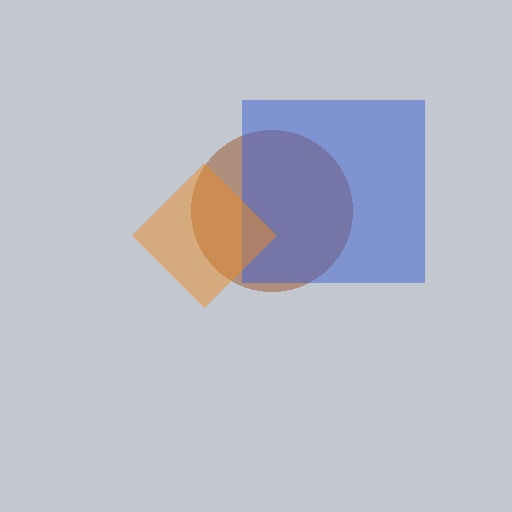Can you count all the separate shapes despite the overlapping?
Yes, there are 3 separate shapes.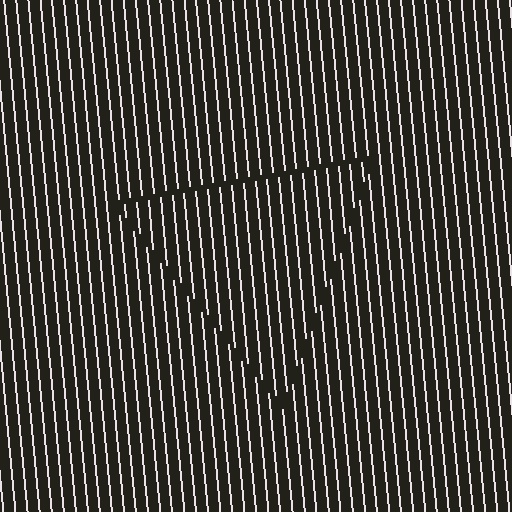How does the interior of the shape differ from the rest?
The interior of the shape contains the same grating, shifted by half a period — the contour is defined by the phase discontinuity where line-ends from the inner and outer gratings abut.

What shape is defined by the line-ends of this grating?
An illusory triangle. The interior of the shape contains the same grating, shifted by half a period — the contour is defined by the phase discontinuity where line-ends from the inner and outer gratings abut.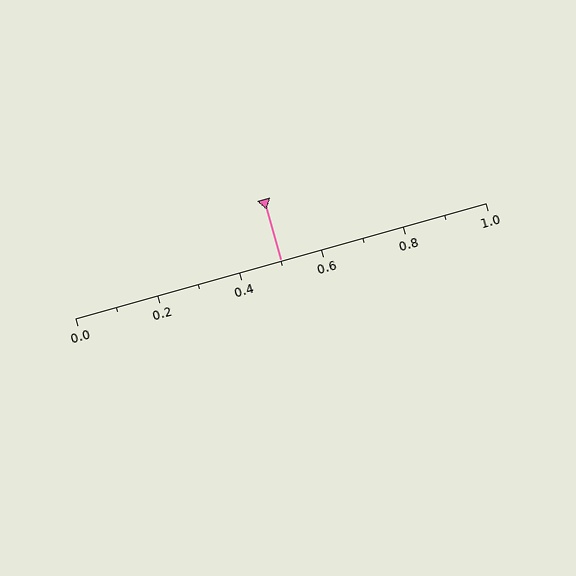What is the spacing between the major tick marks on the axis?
The major ticks are spaced 0.2 apart.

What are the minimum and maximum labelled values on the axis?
The axis runs from 0.0 to 1.0.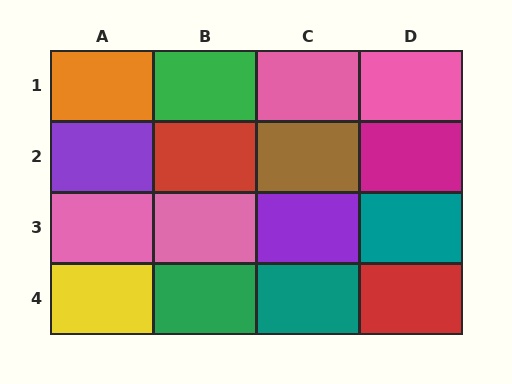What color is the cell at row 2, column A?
Purple.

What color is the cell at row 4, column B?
Green.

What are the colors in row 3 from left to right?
Pink, pink, purple, teal.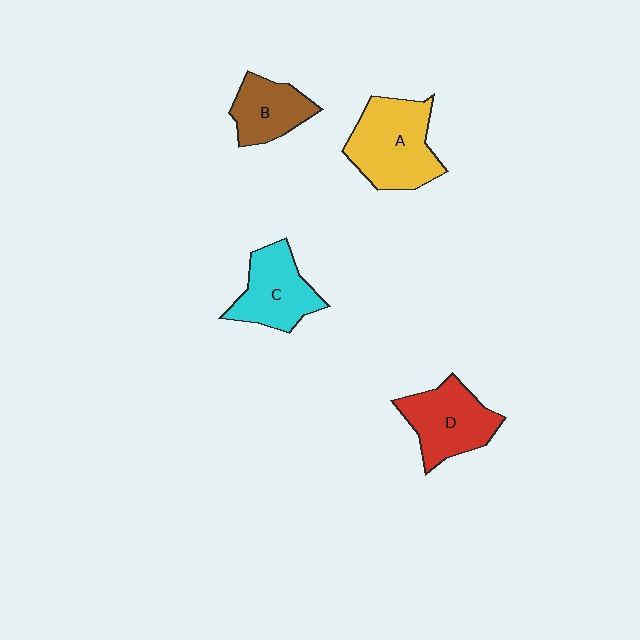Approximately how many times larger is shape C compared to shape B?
Approximately 1.2 times.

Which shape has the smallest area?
Shape B (brown).